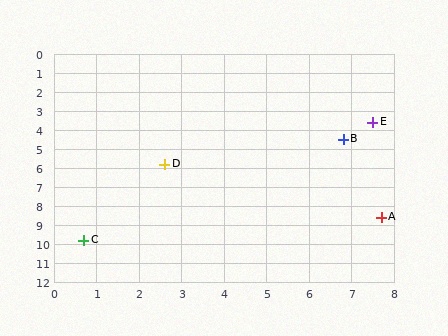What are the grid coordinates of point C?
Point C is at approximately (0.7, 9.8).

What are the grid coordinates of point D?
Point D is at approximately (2.6, 5.8).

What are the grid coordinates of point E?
Point E is at approximately (7.5, 3.6).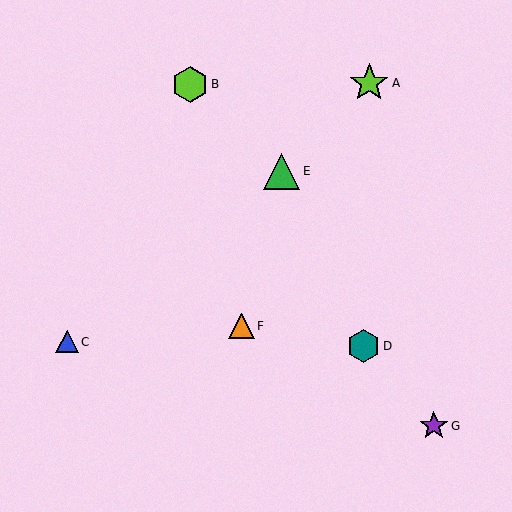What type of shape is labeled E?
Shape E is a green triangle.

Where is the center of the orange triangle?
The center of the orange triangle is at (241, 326).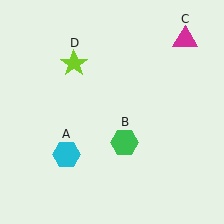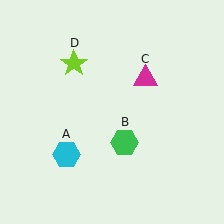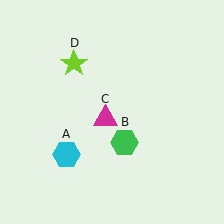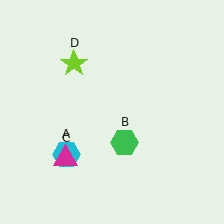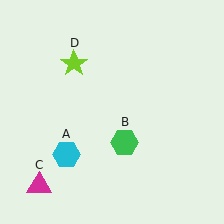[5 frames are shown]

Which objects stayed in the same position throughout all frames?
Cyan hexagon (object A) and green hexagon (object B) and lime star (object D) remained stationary.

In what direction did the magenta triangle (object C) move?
The magenta triangle (object C) moved down and to the left.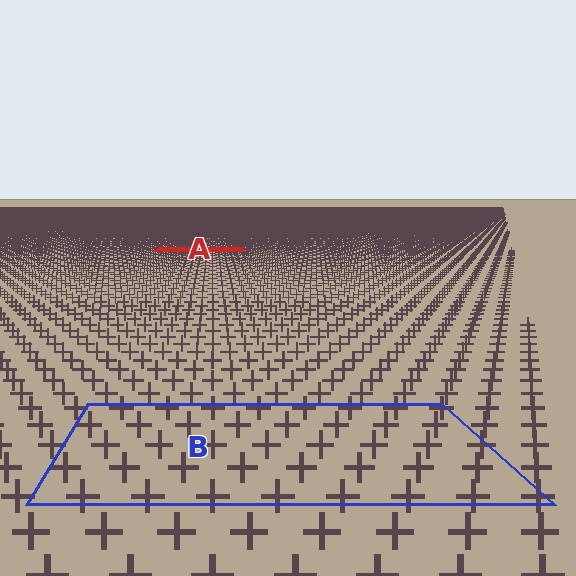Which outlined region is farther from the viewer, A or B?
Region A is farther from the viewer — the texture elements inside it appear smaller and more densely packed.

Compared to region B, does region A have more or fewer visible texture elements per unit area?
Region A has more texture elements per unit area — they are packed more densely because it is farther away.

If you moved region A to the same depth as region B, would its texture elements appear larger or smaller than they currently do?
They would appear larger. At a closer depth, the same texture elements are projected at a bigger on-screen size.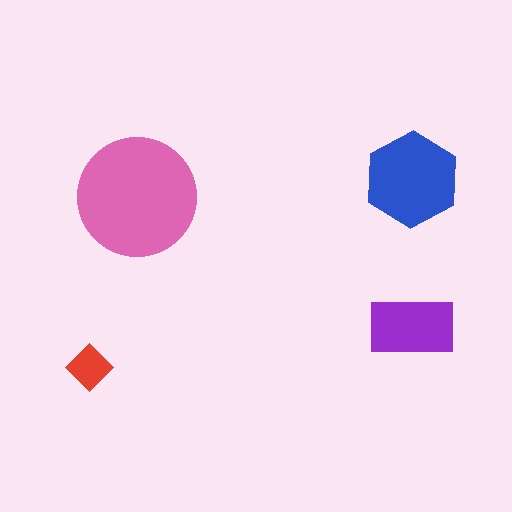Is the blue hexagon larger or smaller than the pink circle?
Smaller.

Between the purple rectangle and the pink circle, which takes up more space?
The pink circle.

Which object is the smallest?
The red diamond.